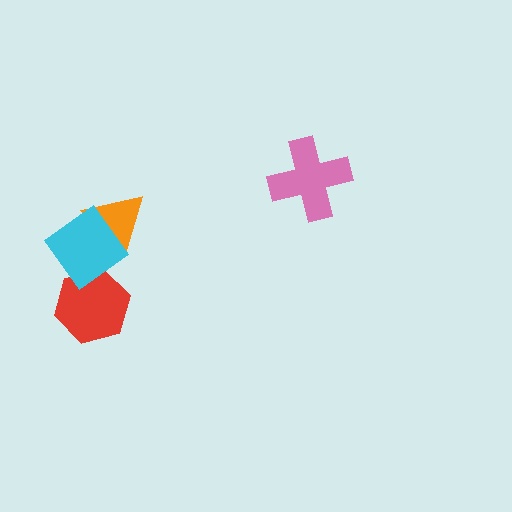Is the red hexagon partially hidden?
Yes, it is partially covered by another shape.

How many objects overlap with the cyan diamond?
2 objects overlap with the cyan diamond.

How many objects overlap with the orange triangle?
1 object overlaps with the orange triangle.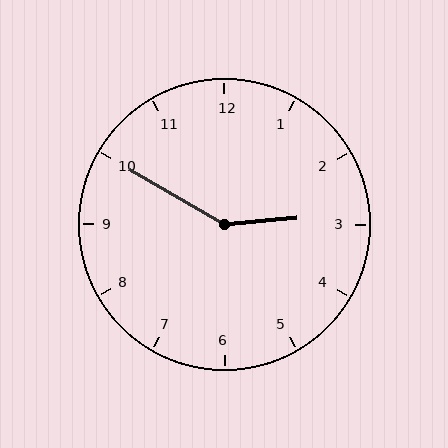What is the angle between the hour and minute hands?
Approximately 145 degrees.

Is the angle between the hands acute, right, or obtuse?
It is obtuse.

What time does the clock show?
2:50.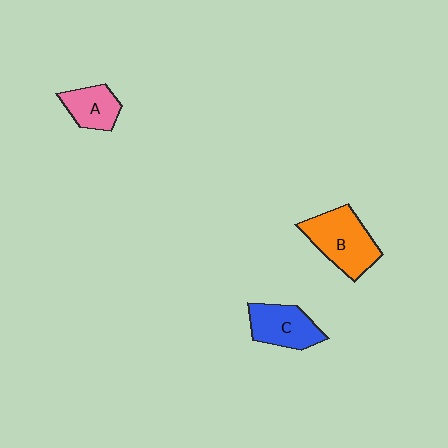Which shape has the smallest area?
Shape A (pink).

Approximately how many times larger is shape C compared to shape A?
Approximately 1.3 times.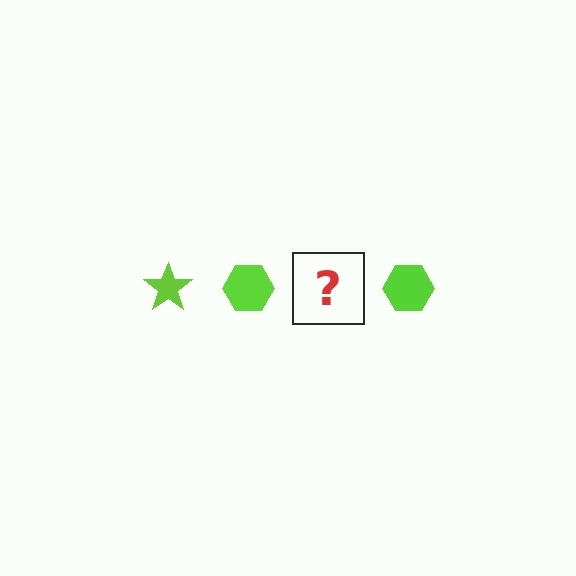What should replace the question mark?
The question mark should be replaced with a lime star.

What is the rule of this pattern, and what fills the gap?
The rule is that the pattern cycles through star, hexagon shapes in lime. The gap should be filled with a lime star.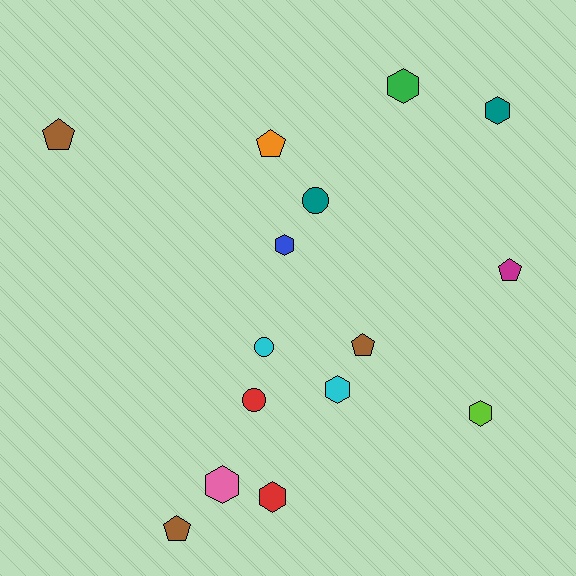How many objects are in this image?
There are 15 objects.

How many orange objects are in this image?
There is 1 orange object.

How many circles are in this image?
There are 3 circles.